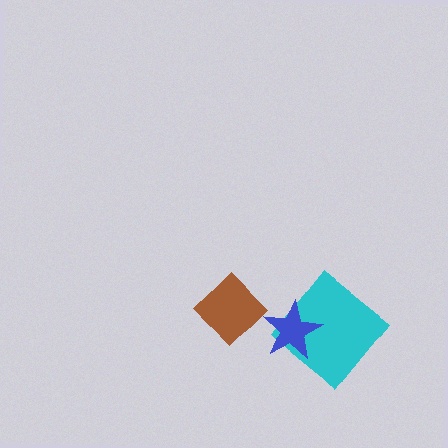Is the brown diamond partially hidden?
No, no other shape covers it.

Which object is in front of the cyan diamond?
The blue star is in front of the cyan diamond.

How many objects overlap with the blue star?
1 object overlaps with the blue star.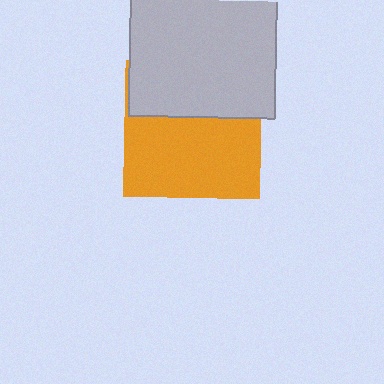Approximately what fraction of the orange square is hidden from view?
Roughly 41% of the orange square is hidden behind the light gray rectangle.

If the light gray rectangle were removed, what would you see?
You would see the complete orange square.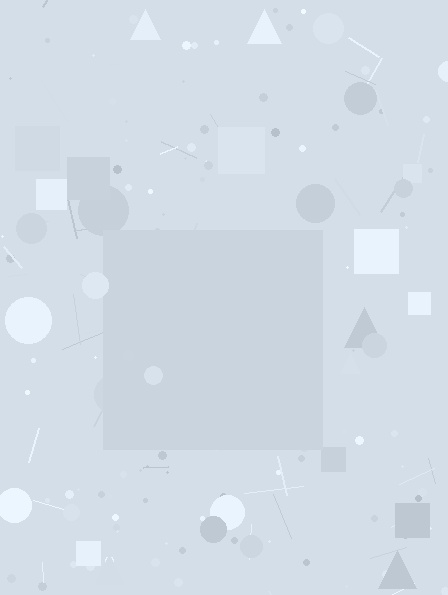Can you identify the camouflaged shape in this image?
The camouflaged shape is a square.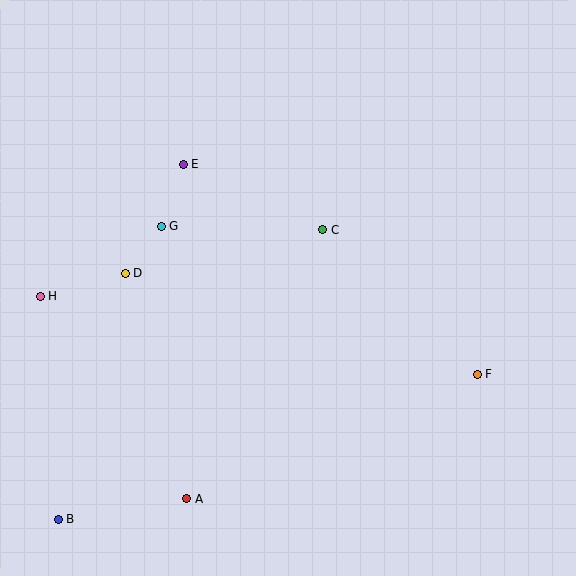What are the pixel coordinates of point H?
Point H is at (40, 296).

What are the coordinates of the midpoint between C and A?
The midpoint between C and A is at (255, 364).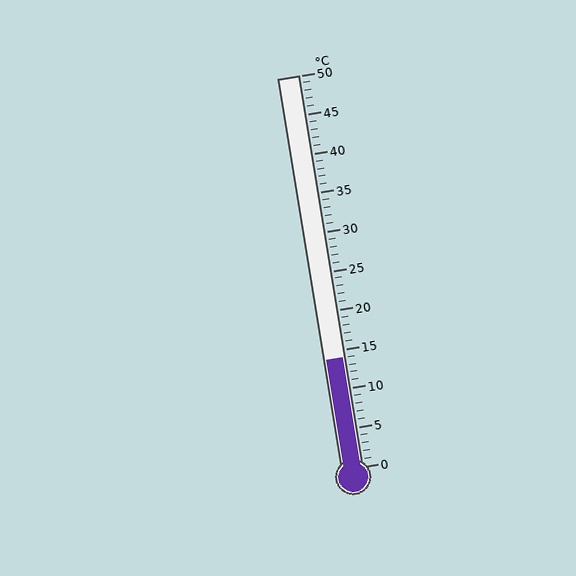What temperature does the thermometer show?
The thermometer shows approximately 14°C.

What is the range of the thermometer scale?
The thermometer scale ranges from 0°C to 50°C.